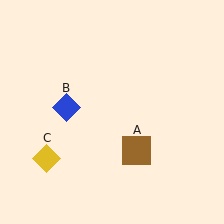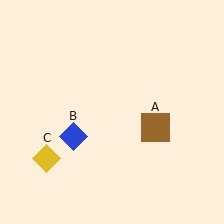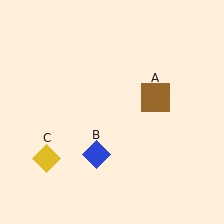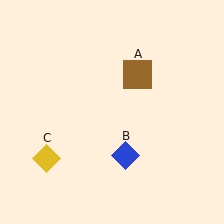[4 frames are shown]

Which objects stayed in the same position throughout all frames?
Yellow diamond (object C) remained stationary.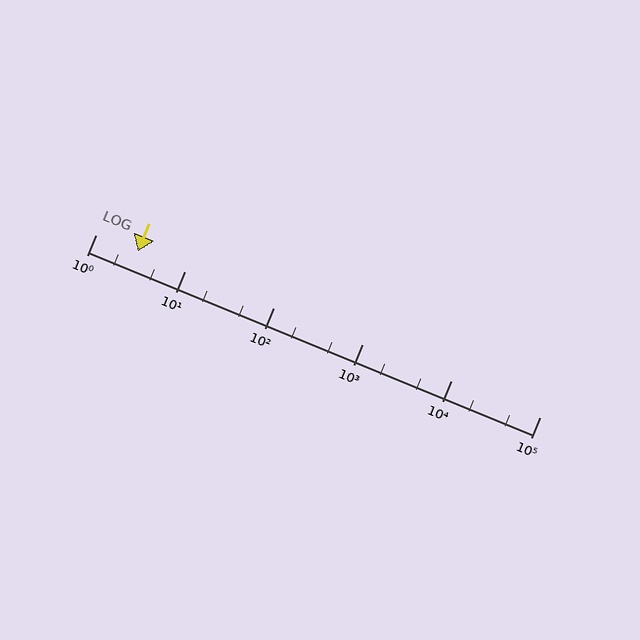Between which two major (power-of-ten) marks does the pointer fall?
The pointer is between 1 and 10.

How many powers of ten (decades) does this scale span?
The scale spans 5 decades, from 1 to 100000.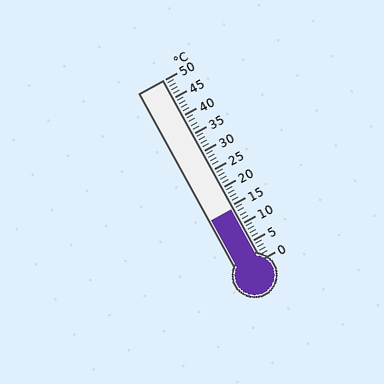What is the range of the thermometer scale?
The thermometer scale ranges from 0°C to 50°C.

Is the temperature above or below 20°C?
The temperature is below 20°C.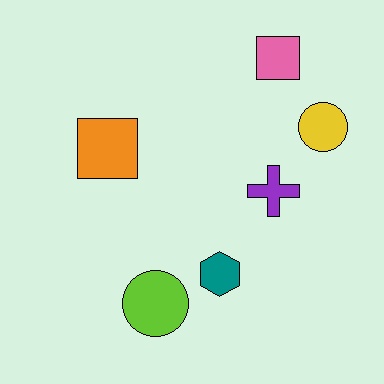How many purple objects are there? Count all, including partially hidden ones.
There is 1 purple object.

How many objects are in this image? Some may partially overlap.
There are 6 objects.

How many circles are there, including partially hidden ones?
There are 2 circles.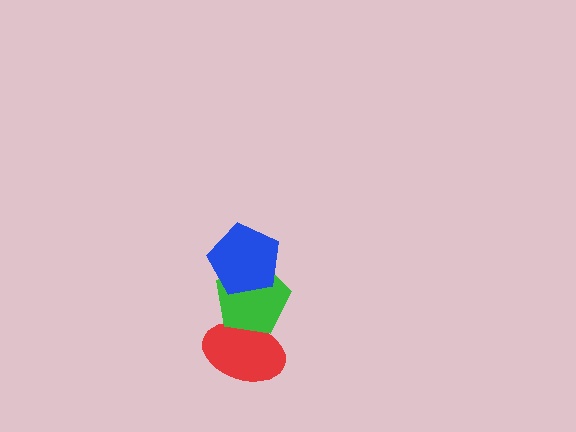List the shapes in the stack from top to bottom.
From top to bottom: the blue pentagon, the green pentagon, the red ellipse.